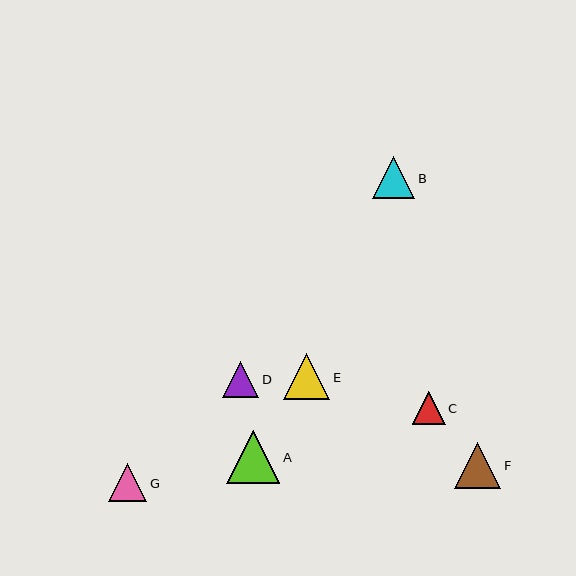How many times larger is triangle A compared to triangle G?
Triangle A is approximately 1.4 times the size of triangle G.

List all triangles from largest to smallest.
From largest to smallest: A, F, E, B, G, D, C.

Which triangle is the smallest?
Triangle C is the smallest with a size of approximately 33 pixels.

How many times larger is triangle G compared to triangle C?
Triangle G is approximately 1.2 times the size of triangle C.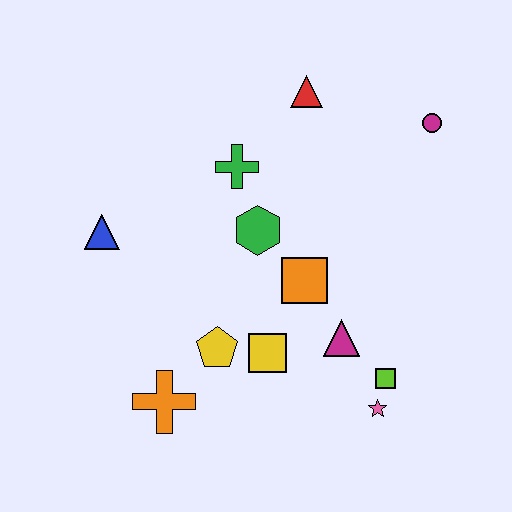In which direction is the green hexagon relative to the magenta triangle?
The green hexagon is above the magenta triangle.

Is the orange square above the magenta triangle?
Yes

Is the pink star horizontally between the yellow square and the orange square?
No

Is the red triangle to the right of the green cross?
Yes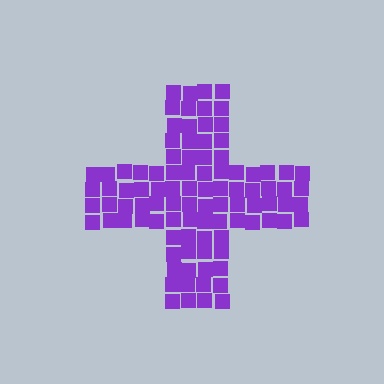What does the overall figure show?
The overall figure shows a cross.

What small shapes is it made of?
It is made of small squares.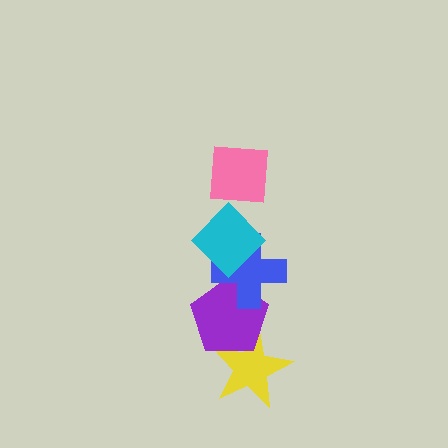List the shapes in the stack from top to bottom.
From top to bottom: the pink square, the cyan diamond, the blue cross, the purple pentagon, the yellow star.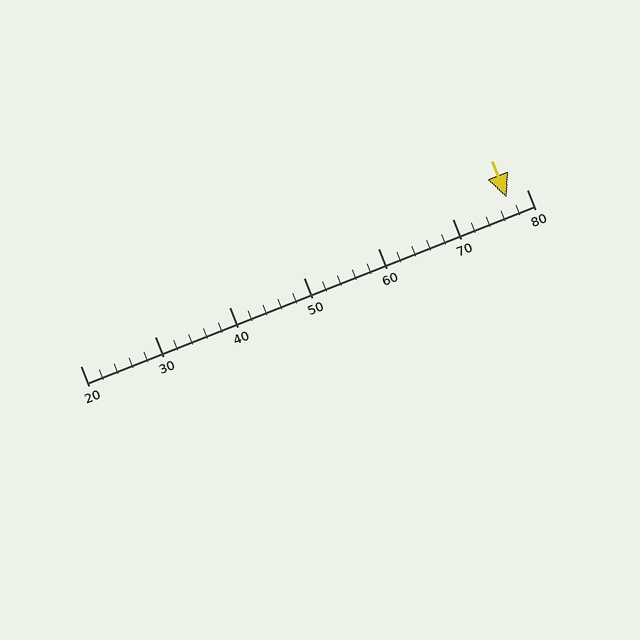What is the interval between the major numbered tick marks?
The major tick marks are spaced 10 units apart.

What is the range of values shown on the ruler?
The ruler shows values from 20 to 80.